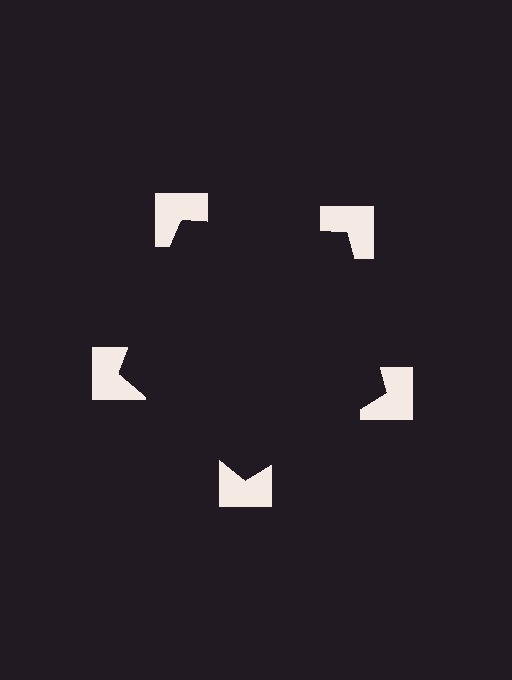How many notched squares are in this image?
There are 5 — one at each vertex of the illusory pentagon.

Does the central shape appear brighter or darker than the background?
It typically appears slightly darker than the background, even though no actual brightness change is drawn.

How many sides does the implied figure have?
5 sides.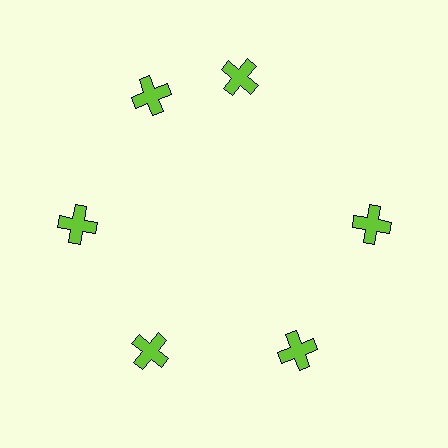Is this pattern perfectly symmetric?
No. The 6 lime crosses are arranged in a ring, but one element near the 1 o'clock position is rotated out of alignment along the ring, breaking the 6-fold rotational symmetry.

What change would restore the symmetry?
The symmetry would be restored by rotating it back into even spacing with its neighbors so that all 6 crosses sit at equal angles and equal distance from the center.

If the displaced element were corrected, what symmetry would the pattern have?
It would have 6-fold rotational symmetry — the pattern would map onto itself every 60 degrees.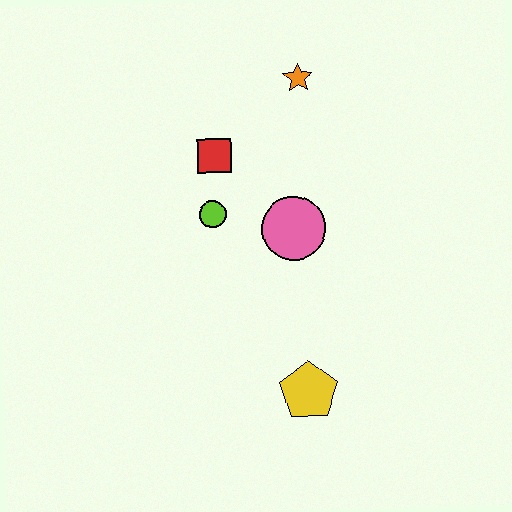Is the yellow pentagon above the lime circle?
No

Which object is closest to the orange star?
The red square is closest to the orange star.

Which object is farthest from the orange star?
The yellow pentagon is farthest from the orange star.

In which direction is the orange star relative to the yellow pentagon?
The orange star is above the yellow pentagon.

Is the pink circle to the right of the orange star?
No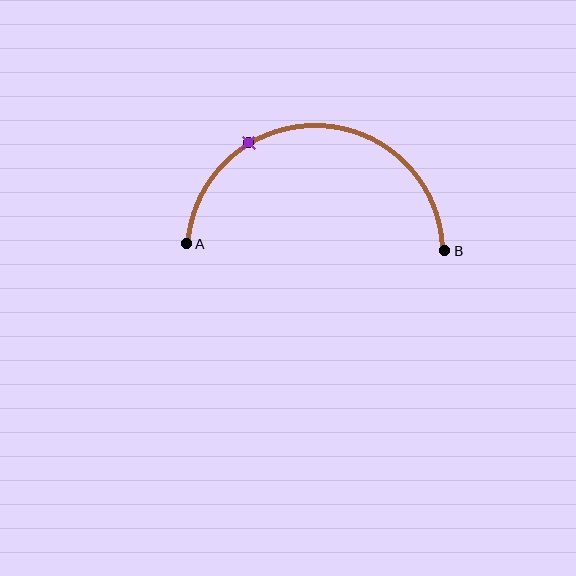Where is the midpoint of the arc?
The arc midpoint is the point on the curve farthest from the straight line joining A and B. It sits above that line.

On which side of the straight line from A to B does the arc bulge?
The arc bulges above the straight line connecting A and B.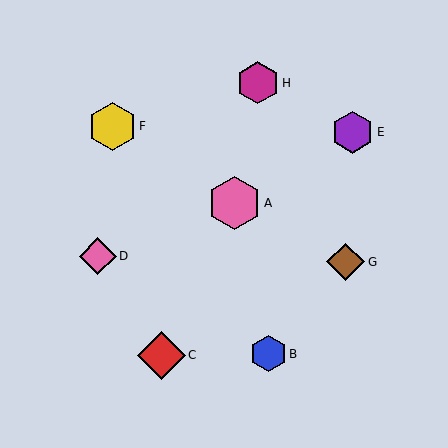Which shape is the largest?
The pink hexagon (labeled A) is the largest.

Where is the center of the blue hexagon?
The center of the blue hexagon is at (268, 354).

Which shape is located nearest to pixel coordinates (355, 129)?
The purple hexagon (labeled E) at (353, 132) is nearest to that location.